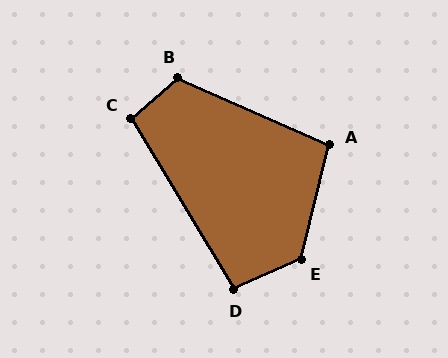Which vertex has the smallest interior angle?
D, at approximately 97 degrees.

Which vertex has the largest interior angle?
E, at approximately 128 degrees.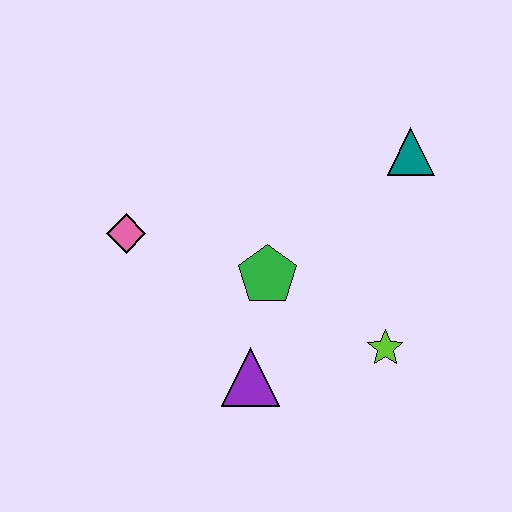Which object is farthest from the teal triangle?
The pink diamond is farthest from the teal triangle.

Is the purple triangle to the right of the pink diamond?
Yes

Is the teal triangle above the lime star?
Yes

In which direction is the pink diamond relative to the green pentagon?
The pink diamond is to the left of the green pentagon.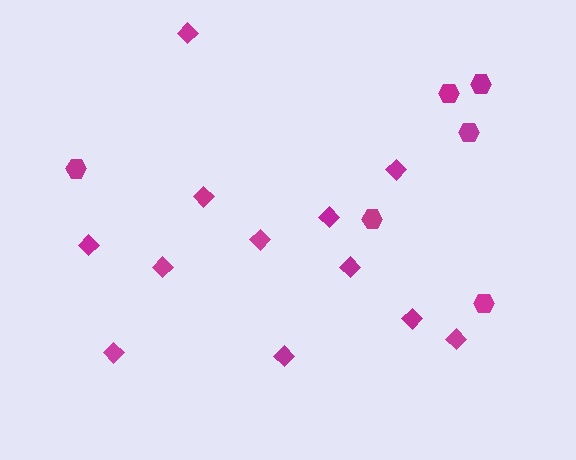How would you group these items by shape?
There are 2 groups: one group of hexagons (6) and one group of diamonds (12).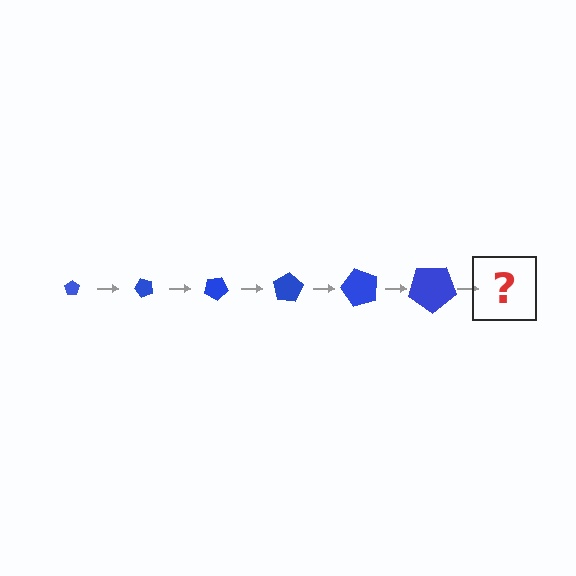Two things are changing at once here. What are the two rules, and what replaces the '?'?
The two rules are that the pentagon grows larger each step and it rotates 50 degrees each step. The '?' should be a pentagon, larger than the previous one and rotated 300 degrees from the start.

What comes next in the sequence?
The next element should be a pentagon, larger than the previous one and rotated 300 degrees from the start.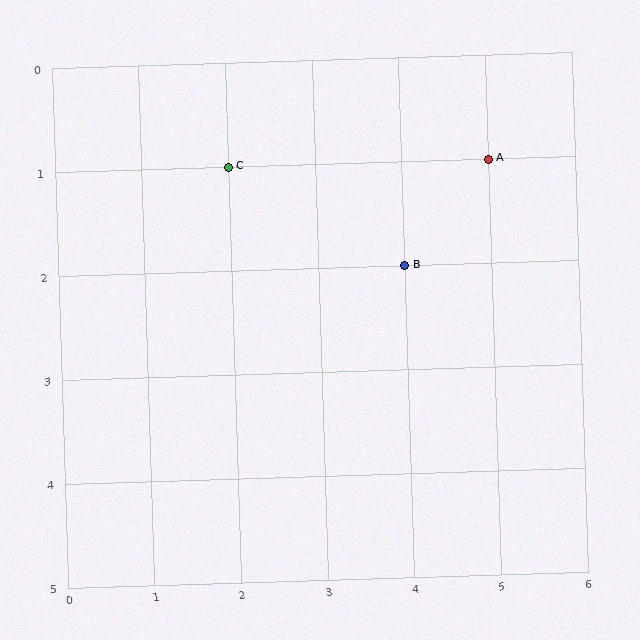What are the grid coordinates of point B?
Point B is at grid coordinates (4, 2).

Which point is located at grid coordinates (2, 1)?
Point C is at (2, 1).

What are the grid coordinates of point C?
Point C is at grid coordinates (2, 1).